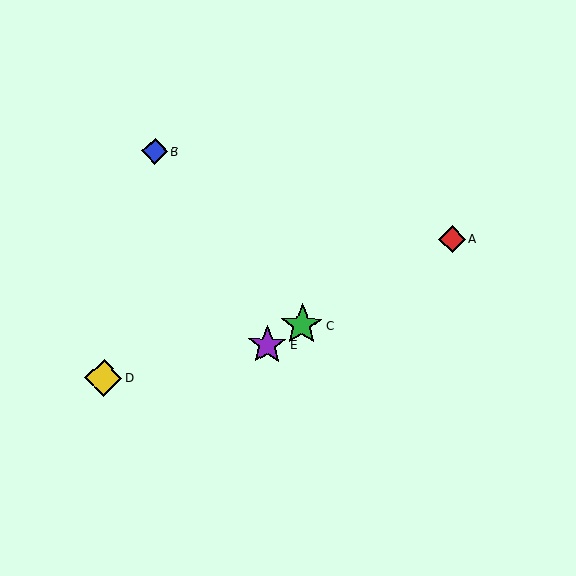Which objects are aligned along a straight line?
Objects A, C, E are aligned along a straight line.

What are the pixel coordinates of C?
Object C is at (302, 325).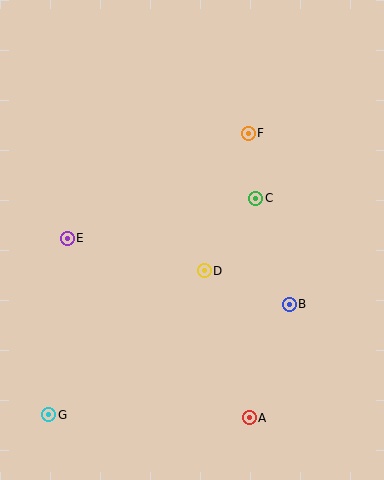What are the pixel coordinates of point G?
Point G is at (49, 415).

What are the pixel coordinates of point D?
Point D is at (204, 271).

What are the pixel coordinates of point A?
Point A is at (249, 418).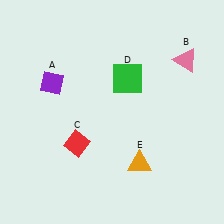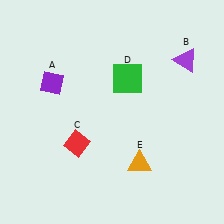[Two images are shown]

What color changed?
The triangle (B) changed from pink in Image 1 to purple in Image 2.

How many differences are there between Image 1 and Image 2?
There is 1 difference between the two images.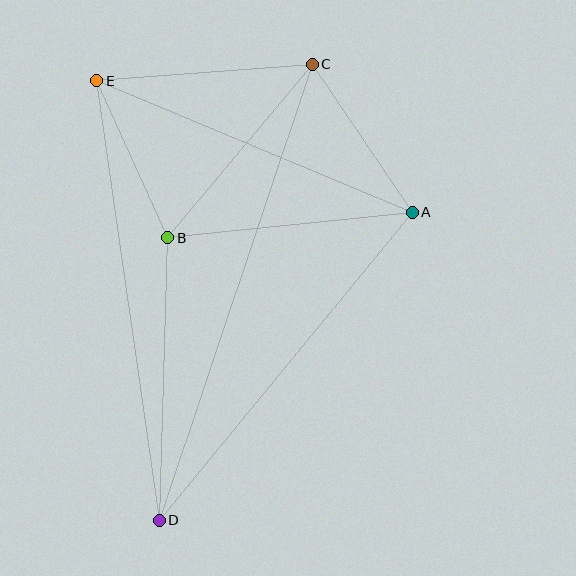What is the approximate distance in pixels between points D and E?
The distance between D and E is approximately 444 pixels.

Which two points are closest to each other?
Points B and E are closest to each other.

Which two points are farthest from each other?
Points C and D are farthest from each other.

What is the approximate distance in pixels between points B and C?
The distance between B and C is approximately 226 pixels.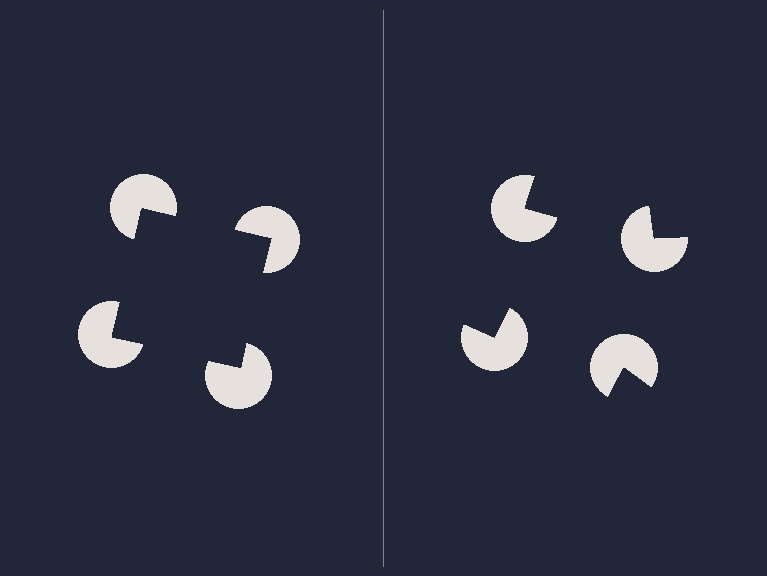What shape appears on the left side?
An illusory square.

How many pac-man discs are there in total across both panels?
8 — 4 on each side.